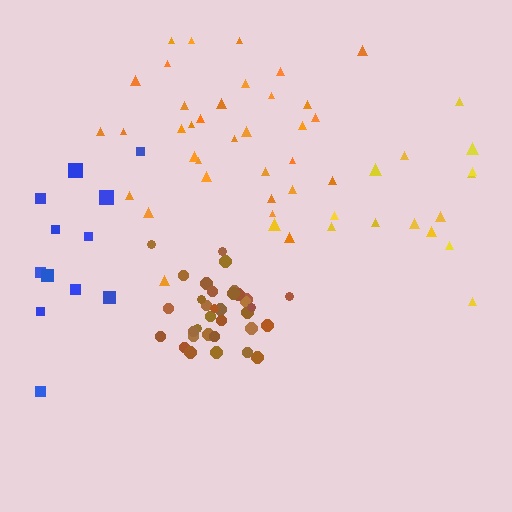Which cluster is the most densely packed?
Brown.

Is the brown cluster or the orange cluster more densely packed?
Brown.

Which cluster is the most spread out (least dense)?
Blue.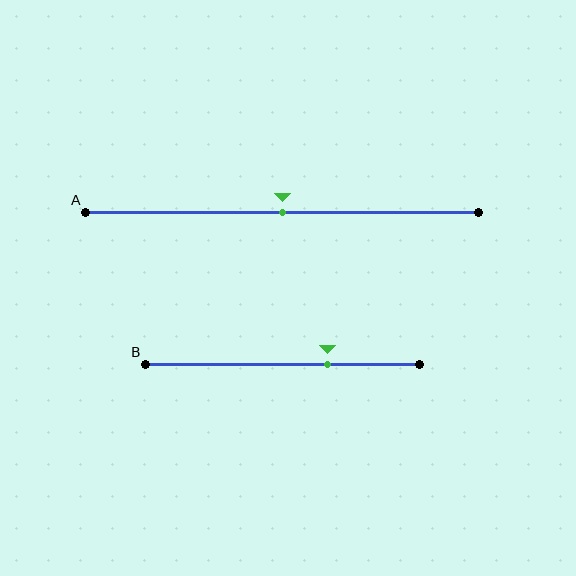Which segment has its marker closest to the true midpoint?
Segment A has its marker closest to the true midpoint.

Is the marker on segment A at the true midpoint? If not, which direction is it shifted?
Yes, the marker on segment A is at the true midpoint.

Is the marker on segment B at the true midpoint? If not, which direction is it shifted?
No, the marker on segment B is shifted to the right by about 16% of the segment length.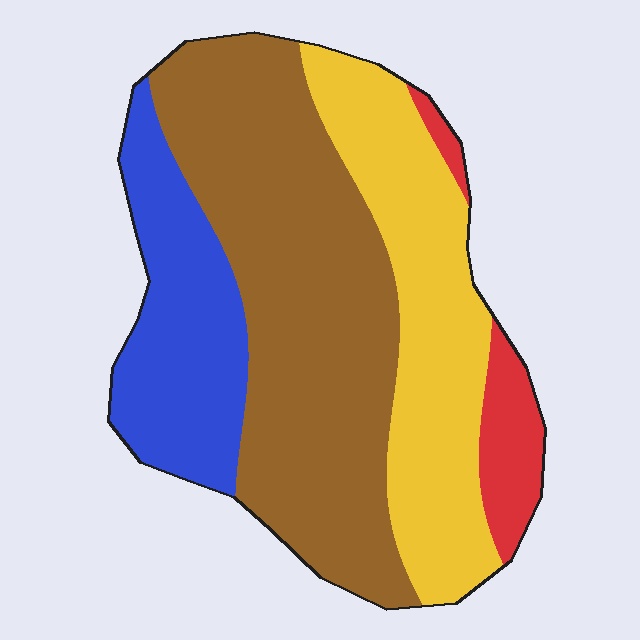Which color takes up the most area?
Brown, at roughly 45%.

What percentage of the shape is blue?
Blue takes up about one fifth (1/5) of the shape.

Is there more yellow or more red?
Yellow.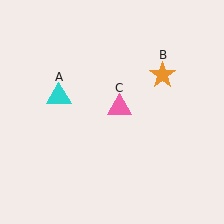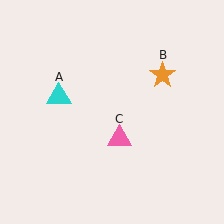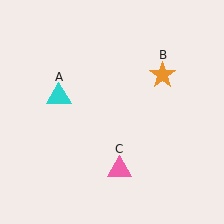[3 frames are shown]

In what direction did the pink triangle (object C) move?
The pink triangle (object C) moved down.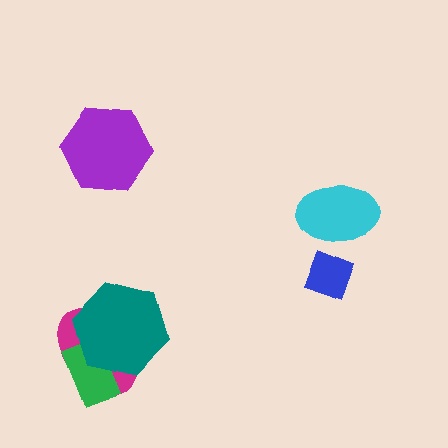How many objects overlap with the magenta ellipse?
2 objects overlap with the magenta ellipse.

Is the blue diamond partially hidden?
Yes, it is partially covered by another shape.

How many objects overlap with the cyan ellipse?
1 object overlaps with the cyan ellipse.